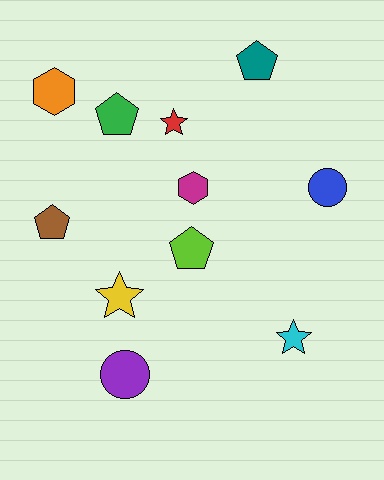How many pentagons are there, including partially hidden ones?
There are 4 pentagons.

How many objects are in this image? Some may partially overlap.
There are 11 objects.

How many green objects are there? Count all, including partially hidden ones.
There is 1 green object.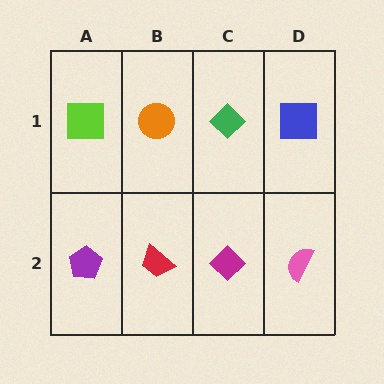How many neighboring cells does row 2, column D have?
2.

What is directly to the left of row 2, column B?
A purple pentagon.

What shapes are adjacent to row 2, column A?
A lime square (row 1, column A), a red trapezoid (row 2, column B).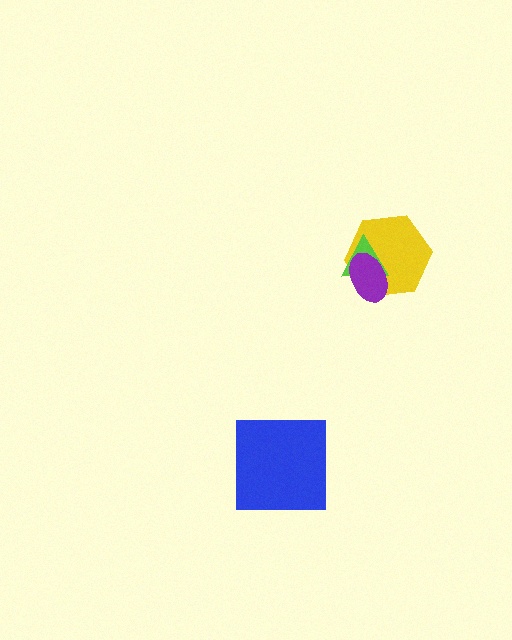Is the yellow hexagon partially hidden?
Yes, it is partially covered by another shape.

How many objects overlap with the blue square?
0 objects overlap with the blue square.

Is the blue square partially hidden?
No, no other shape covers it.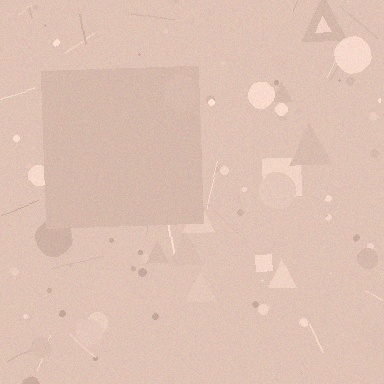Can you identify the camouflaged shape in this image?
The camouflaged shape is a square.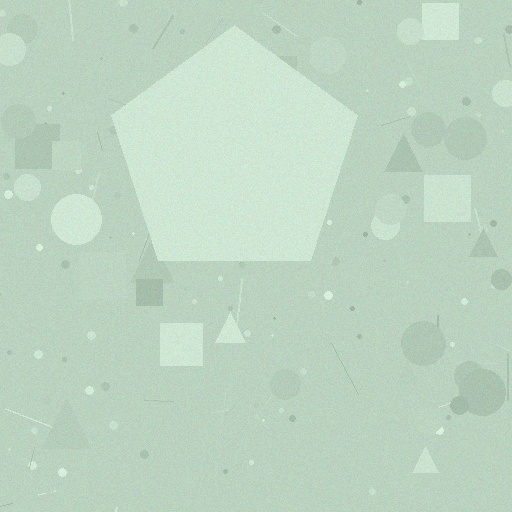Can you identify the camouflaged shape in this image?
The camouflaged shape is a pentagon.